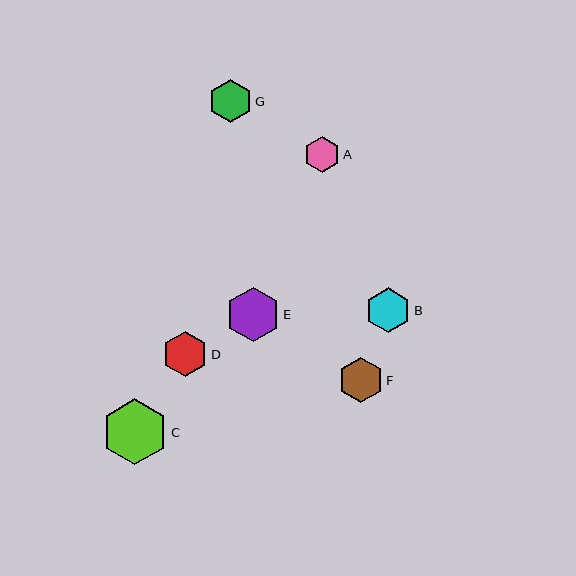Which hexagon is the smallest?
Hexagon A is the smallest with a size of approximately 36 pixels.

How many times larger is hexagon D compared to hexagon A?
Hexagon D is approximately 1.2 times the size of hexagon A.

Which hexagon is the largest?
Hexagon C is the largest with a size of approximately 66 pixels.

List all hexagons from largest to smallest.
From largest to smallest: C, E, F, B, D, G, A.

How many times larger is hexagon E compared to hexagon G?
Hexagon E is approximately 1.2 times the size of hexagon G.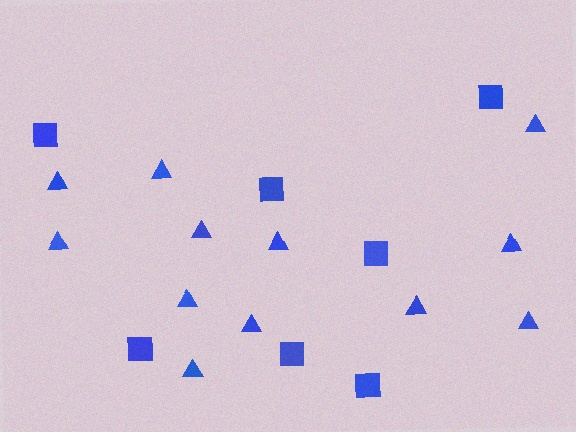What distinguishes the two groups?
There are 2 groups: one group of triangles (12) and one group of squares (7).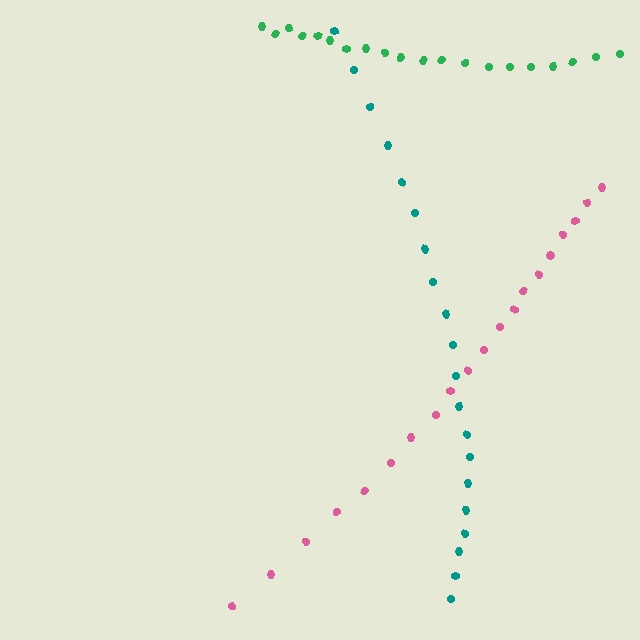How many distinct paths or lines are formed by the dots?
There are 3 distinct paths.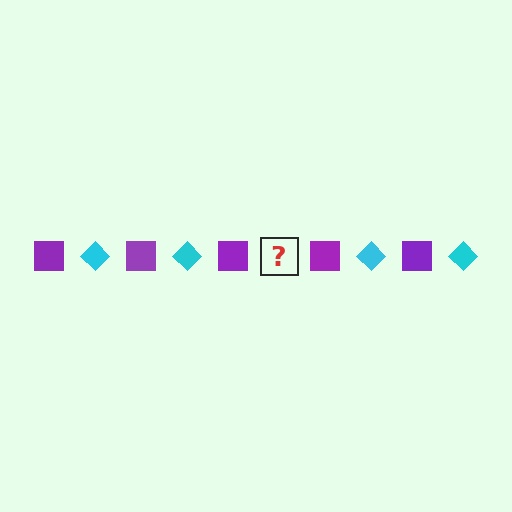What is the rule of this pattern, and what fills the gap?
The rule is that the pattern alternates between purple square and cyan diamond. The gap should be filled with a cyan diamond.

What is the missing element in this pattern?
The missing element is a cyan diamond.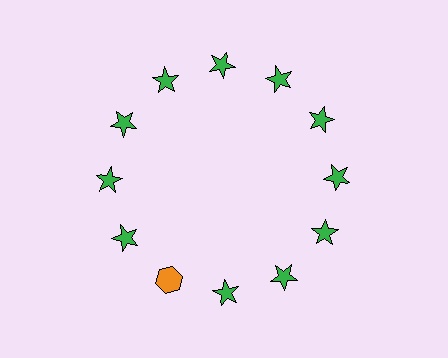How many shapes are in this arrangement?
There are 12 shapes arranged in a ring pattern.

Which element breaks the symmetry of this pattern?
The orange hexagon at roughly the 7 o'clock position breaks the symmetry. All other shapes are green stars.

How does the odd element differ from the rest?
It differs in both color (orange instead of green) and shape (hexagon instead of star).